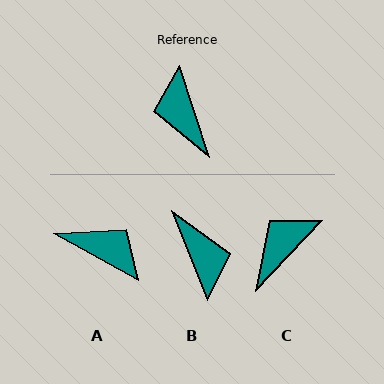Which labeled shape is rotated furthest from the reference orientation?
B, about 176 degrees away.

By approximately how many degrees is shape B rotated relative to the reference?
Approximately 176 degrees clockwise.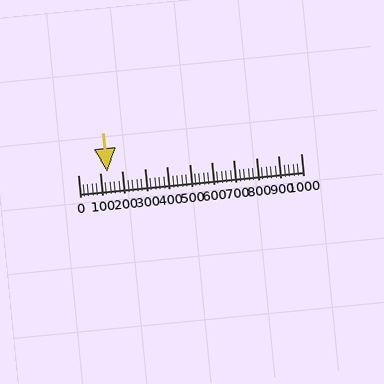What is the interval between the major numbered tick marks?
The major tick marks are spaced 100 units apart.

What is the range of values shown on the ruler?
The ruler shows values from 0 to 1000.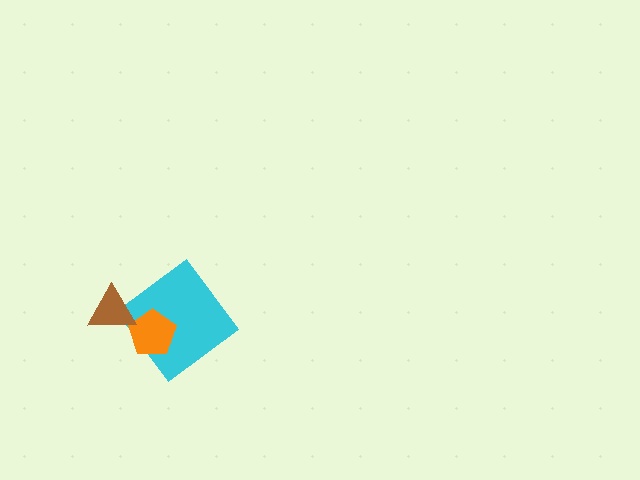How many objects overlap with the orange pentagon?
2 objects overlap with the orange pentagon.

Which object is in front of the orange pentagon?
The brown triangle is in front of the orange pentagon.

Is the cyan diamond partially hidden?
Yes, it is partially covered by another shape.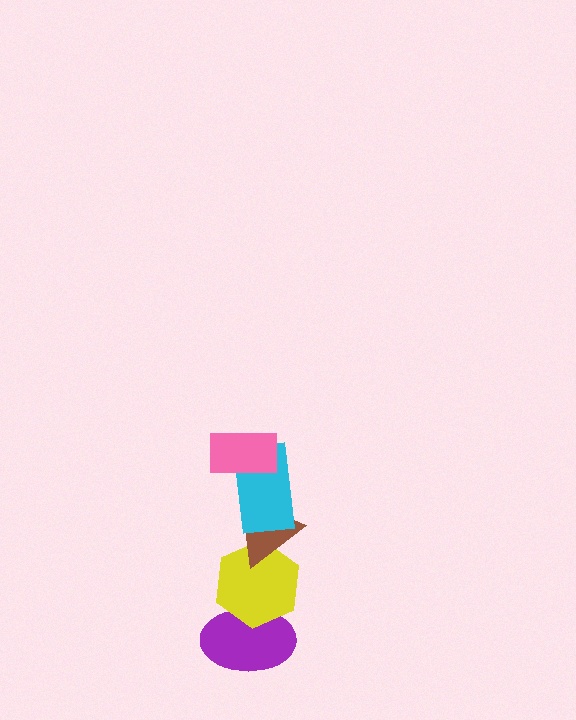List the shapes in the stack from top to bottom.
From top to bottom: the pink rectangle, the cyan rectangle, the brown triangle, the yellow hexagon, the purple ellipse.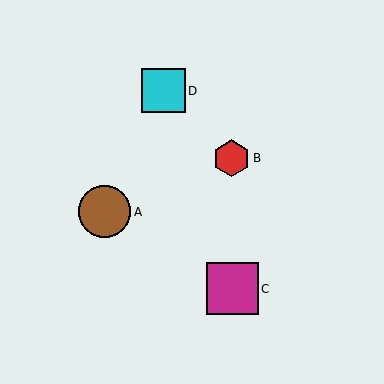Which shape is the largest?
The brown circle (labeled A) is the largest.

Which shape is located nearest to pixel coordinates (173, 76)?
The cyan square (labeled D) at (163, 91) is nearest to that location.